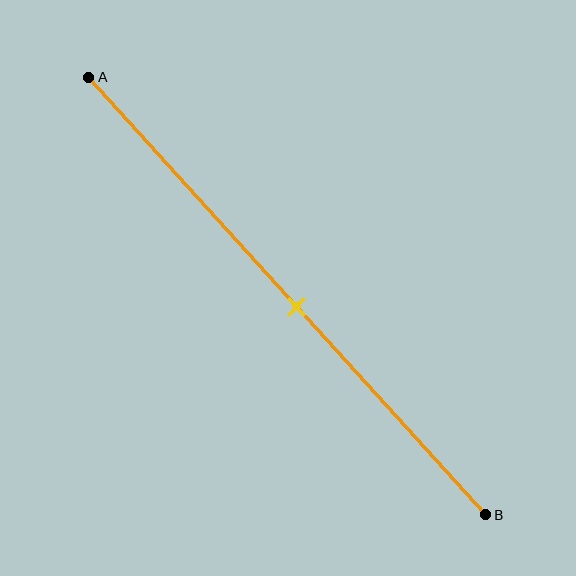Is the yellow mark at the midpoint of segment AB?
Yes, the mark is approximately at the midpoint.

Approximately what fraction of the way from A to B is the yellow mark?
The yellow mark is approximately 50% of the way from A to B.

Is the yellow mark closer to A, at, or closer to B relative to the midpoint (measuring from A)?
The yellow mark is approximately at the midpoint of segment AB.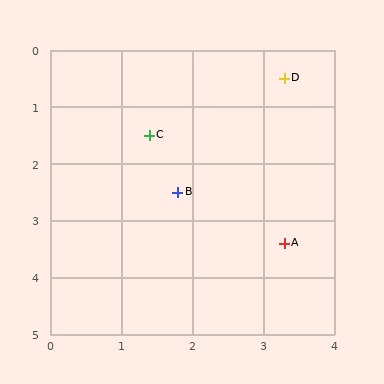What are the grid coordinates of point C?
Point C is at approximately (1.4, 1.5).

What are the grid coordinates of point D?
Point D is at approximately (3.3, 0.5).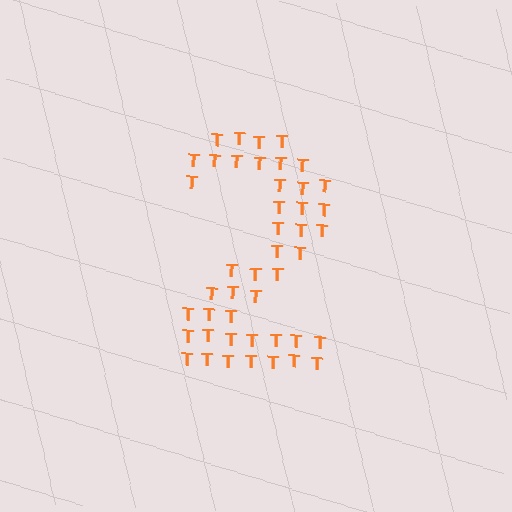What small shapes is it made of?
It is made of small letter T's.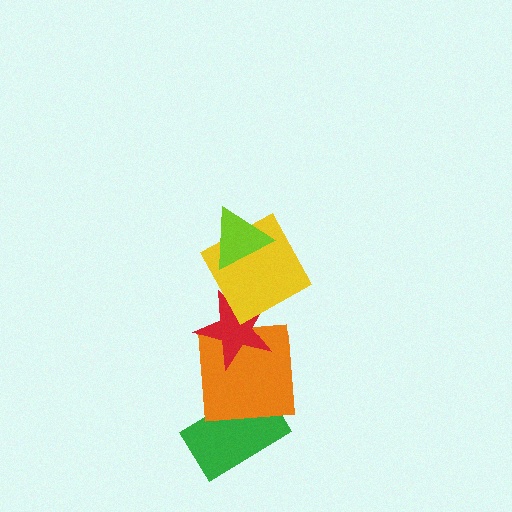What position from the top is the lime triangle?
The lime triangle is 1st from the top.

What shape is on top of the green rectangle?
The orange square is on top of the green rectangle.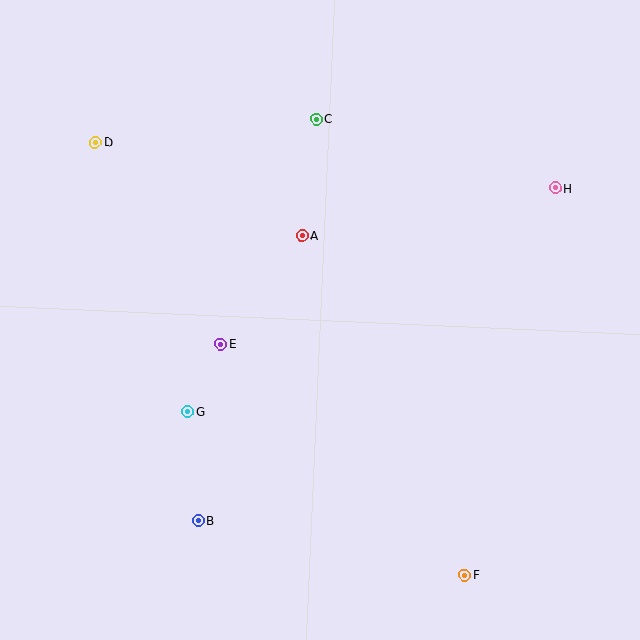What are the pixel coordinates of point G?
Point G is at (187, 411).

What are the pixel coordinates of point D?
Point D is at (95, 142).